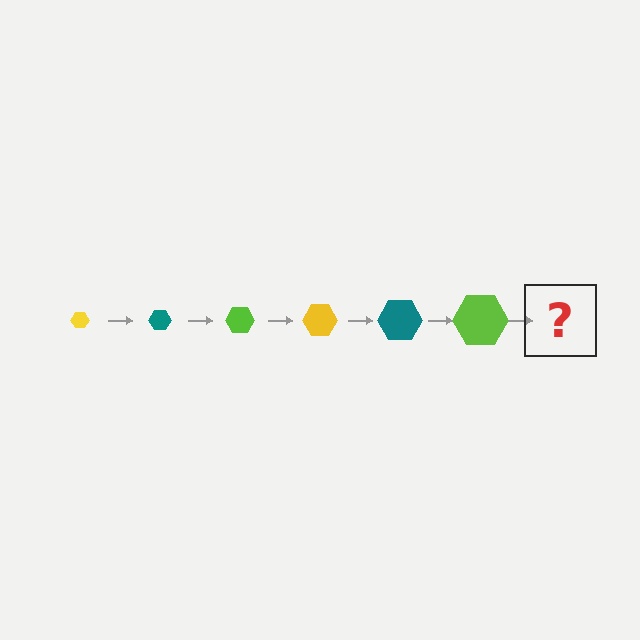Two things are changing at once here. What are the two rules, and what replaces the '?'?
The two rules are that the hexagon grows larger each step and the color cycles through yellow, teal, and lime. The '?' should be a yellow hexagon, larger than the previous one.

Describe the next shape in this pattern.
It should be a yellow hexagon, larger than the previous one.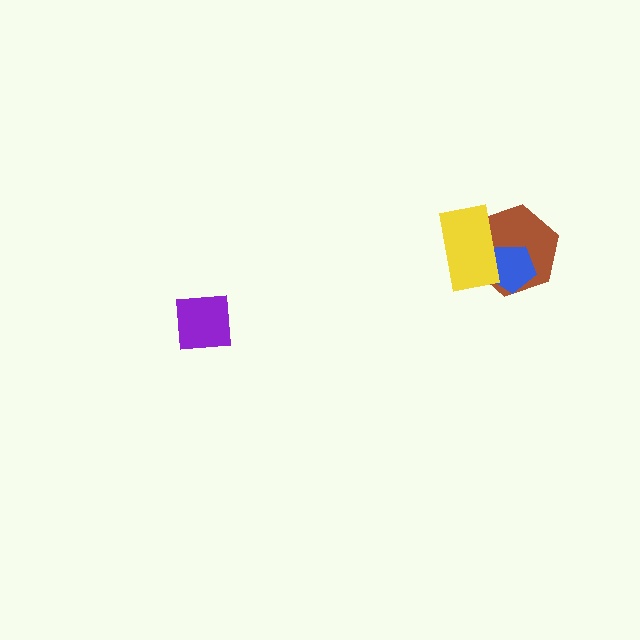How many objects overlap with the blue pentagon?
2 objects overlap with the blue pentagon.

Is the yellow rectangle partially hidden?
No, no other shape covers it.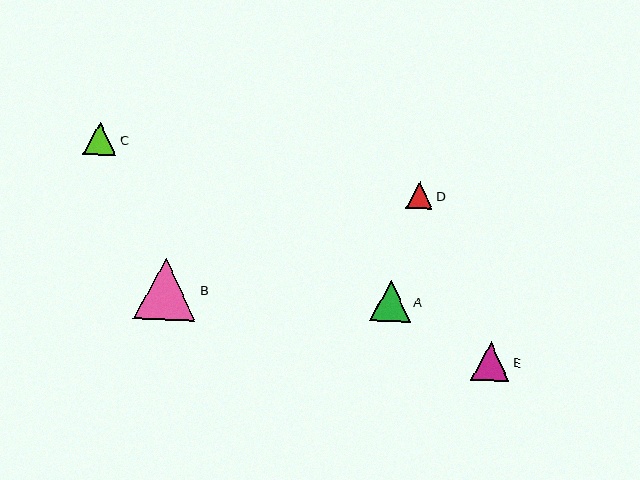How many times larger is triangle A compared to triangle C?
Triangle A is approximately 1.2 times the size of triangle C.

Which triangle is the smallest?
Triangle D is the smallest with a size of approximately 26 pixels.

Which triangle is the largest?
Triangle B is the largest with a size of approximately 62 pixels.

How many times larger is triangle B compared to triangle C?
Triangle B is approximately 1.8 times the size of triangle C.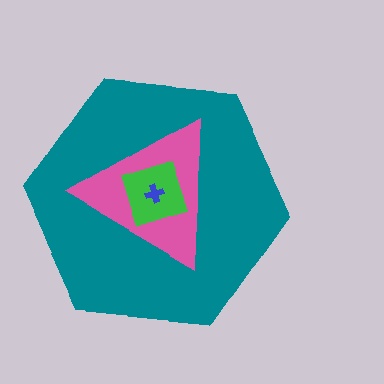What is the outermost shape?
The teal hexagon.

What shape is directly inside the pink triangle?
The green diamond.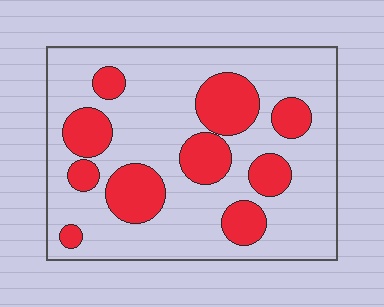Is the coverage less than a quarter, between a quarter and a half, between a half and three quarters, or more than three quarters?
Between a quarter and a half.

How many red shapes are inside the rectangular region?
10.